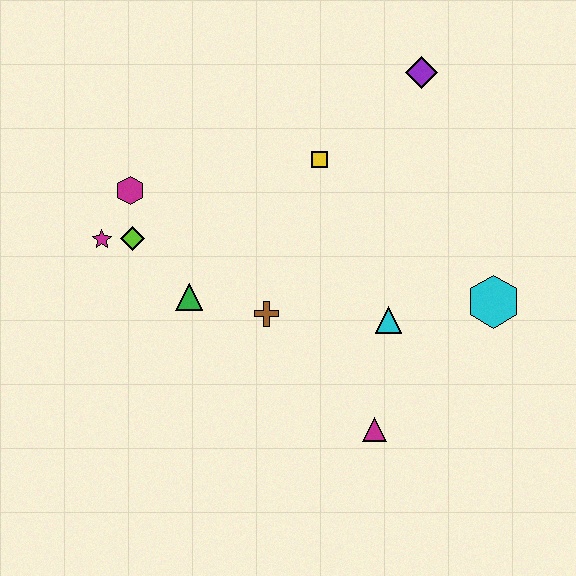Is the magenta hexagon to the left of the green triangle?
Yes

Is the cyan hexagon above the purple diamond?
No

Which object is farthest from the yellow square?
The magenta triangle is farthest from the yellow square.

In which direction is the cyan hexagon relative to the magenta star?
The cyan hexagon is to the right of the magenta star.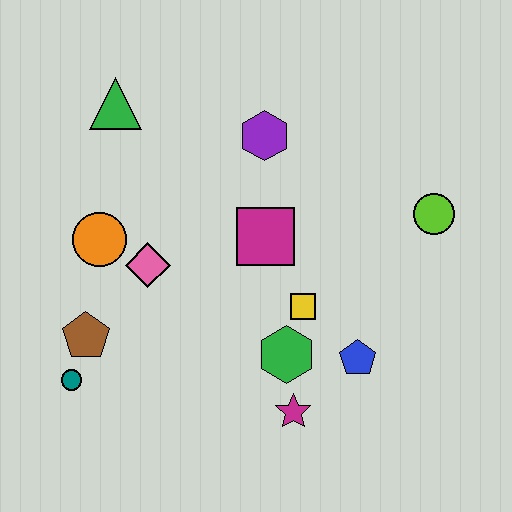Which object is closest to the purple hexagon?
The magenta square is closest to the purple hexagon.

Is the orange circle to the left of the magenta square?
Yes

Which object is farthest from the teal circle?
The lime circle is farthest from the teal circle.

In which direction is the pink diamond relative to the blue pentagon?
The pink diamond is to the left of the blue pentagon.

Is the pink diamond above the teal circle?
Yes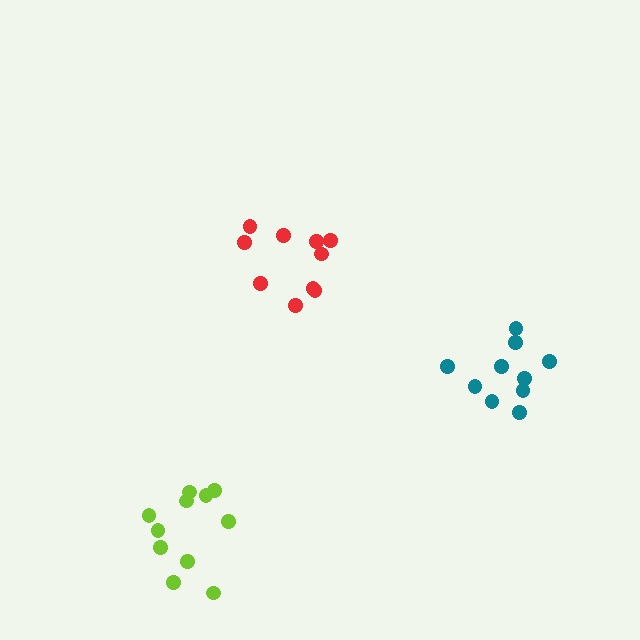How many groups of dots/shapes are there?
There are 3 groups.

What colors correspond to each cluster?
The clusters are colored: red, teal, lime.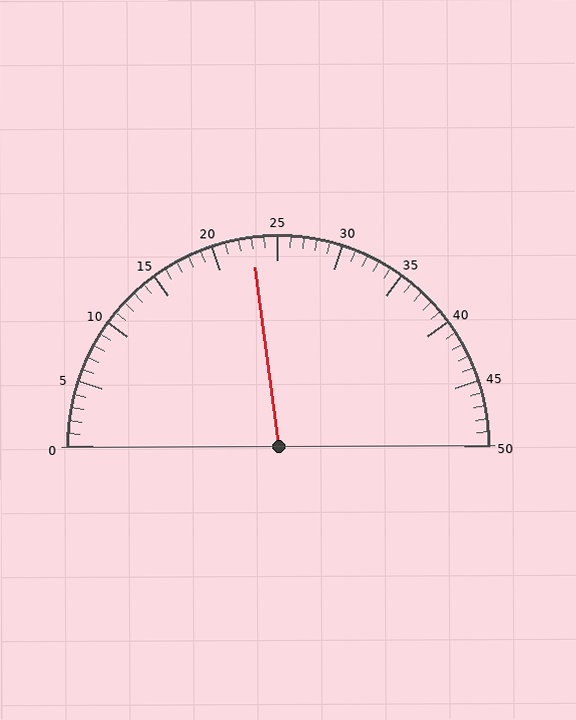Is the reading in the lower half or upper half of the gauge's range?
The reading is in the lower half of the range (0 to 50).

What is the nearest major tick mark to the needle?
The nearest major tick mark is 25.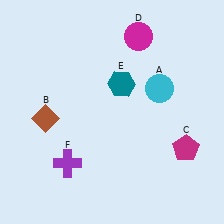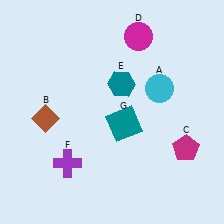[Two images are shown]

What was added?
A teal square (G) was added in Image 2.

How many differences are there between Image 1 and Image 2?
There is 1 difference between the two images.